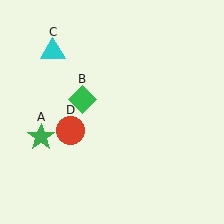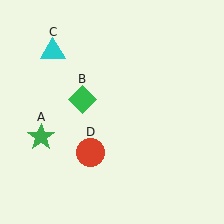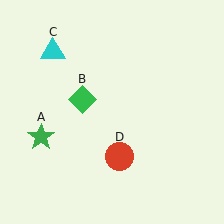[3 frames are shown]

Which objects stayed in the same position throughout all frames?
Green star (object A) and green diamond (object B) and cyan triangle (object C) remained stationary.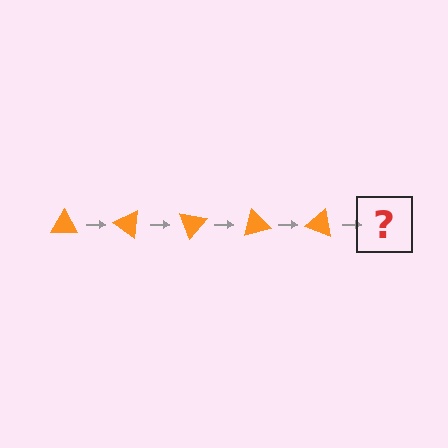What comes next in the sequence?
The next element should be an orange triangle rotated 175 degrees.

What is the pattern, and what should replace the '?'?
The pattern is that the triangle rotates 35 degrees each step. The '?' should be an orange triangle rotated 175 degrees.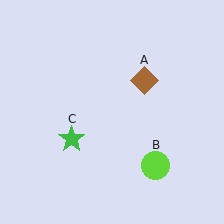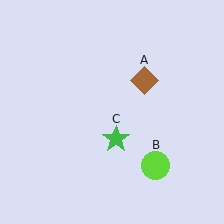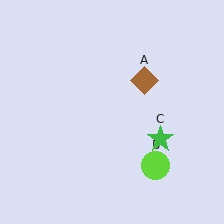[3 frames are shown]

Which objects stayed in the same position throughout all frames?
Brown diamond (object A) and lime circle (object B) remained stationary.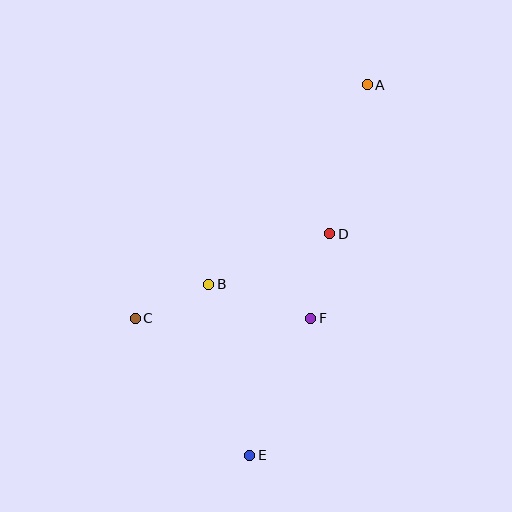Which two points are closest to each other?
Points B and C are closest to each other.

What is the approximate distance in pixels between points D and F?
The distance between D and F is approximately 87 pixels.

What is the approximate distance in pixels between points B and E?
The distance between B and E is approximately 176 pixels.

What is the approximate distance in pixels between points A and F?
The distance between A and F is approximately 240 pixels.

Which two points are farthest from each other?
Points A and E are farthest from each other.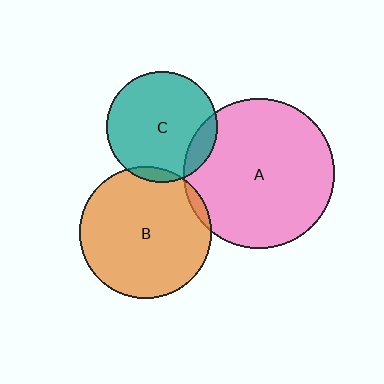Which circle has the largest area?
Circle A (pink).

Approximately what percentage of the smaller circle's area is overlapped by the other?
Approximately 5%.